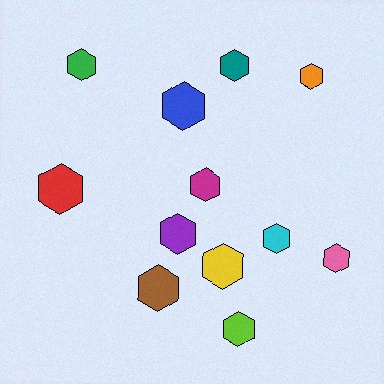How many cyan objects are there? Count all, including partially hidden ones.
There is 1 cyan object.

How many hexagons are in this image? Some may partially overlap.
There are 12 hexagons.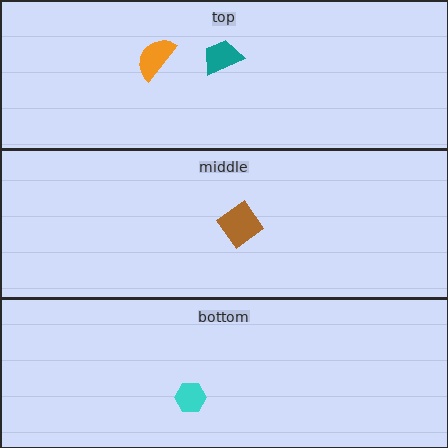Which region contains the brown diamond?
The middle region.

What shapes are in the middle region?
The brown diamond.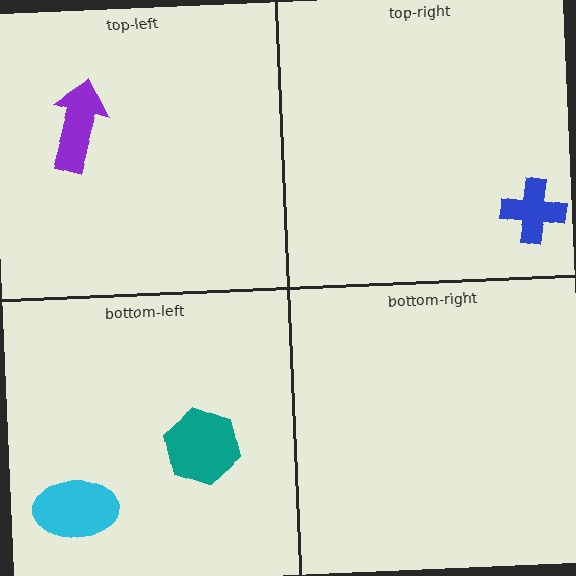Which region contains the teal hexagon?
The bottom-left region.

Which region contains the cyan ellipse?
The bottom-left region.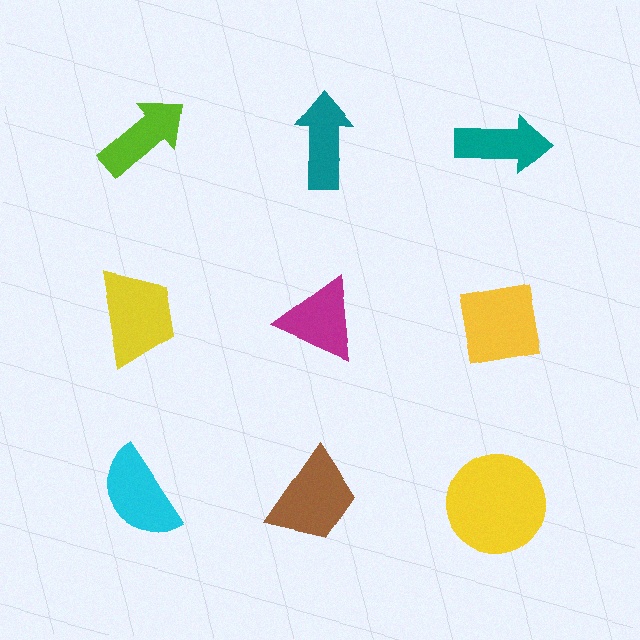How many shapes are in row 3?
3 shapes.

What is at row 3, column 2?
A brown trapezoid.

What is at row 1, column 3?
A teal arrow.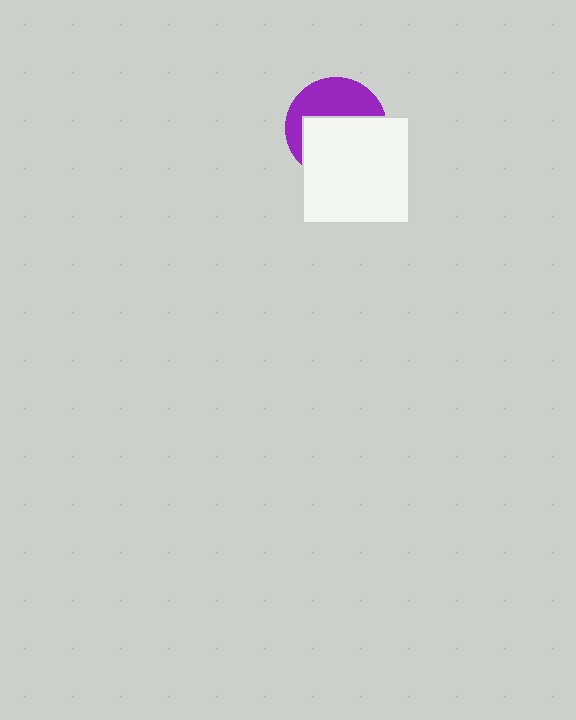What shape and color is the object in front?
The object in front is a white square.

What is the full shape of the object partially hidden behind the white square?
The partially hidden object is a purple circle.